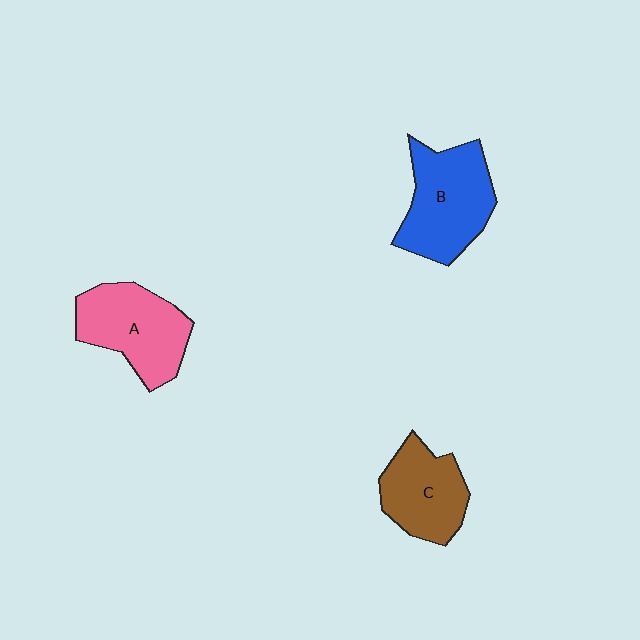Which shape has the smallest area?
Shape C (brown).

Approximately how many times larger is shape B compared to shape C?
Approximately 1.3 times.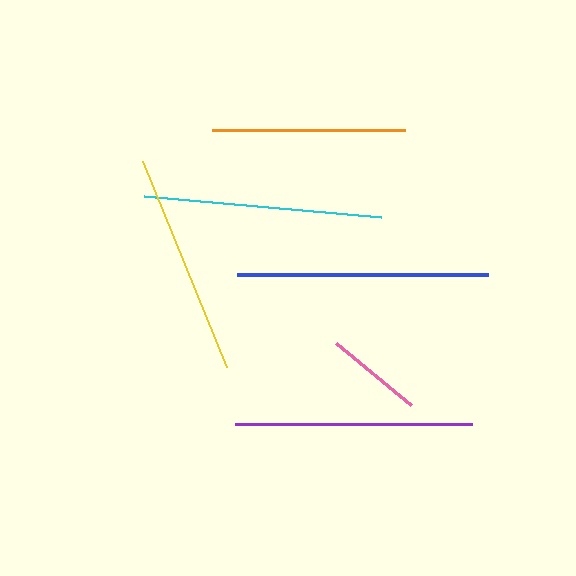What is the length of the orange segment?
The orange segment is approximately 193 pixels long.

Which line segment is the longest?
The blue line is the longest at approximately 251 pixels.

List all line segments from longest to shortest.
From longest to shortest: blue, cyan, purple, yellow, orange, pink.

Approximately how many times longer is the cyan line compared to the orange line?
The cyan line is approximately 1.2 times the length of the orange line.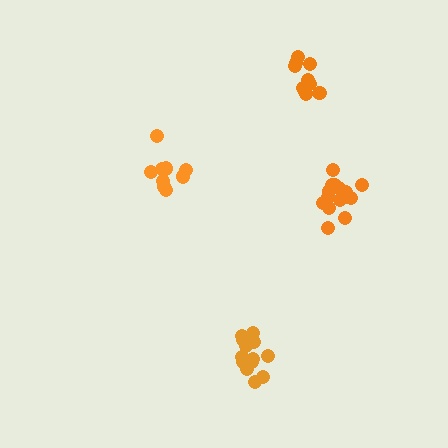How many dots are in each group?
Group 1: 16 dots, Group 2: 10 dots, Group 3: 14 dots, Group 4: 10 dots (50 total).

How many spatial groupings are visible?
There are 4 spatial groupings.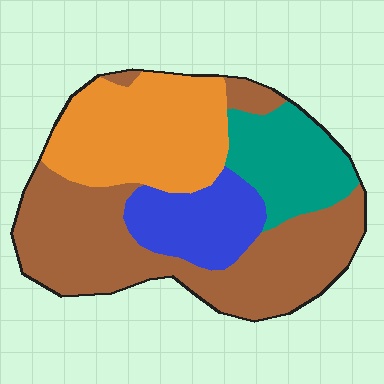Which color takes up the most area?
Brown, at roughly 40%.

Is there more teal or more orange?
Orange.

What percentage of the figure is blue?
Blue covers about 15% of the figure.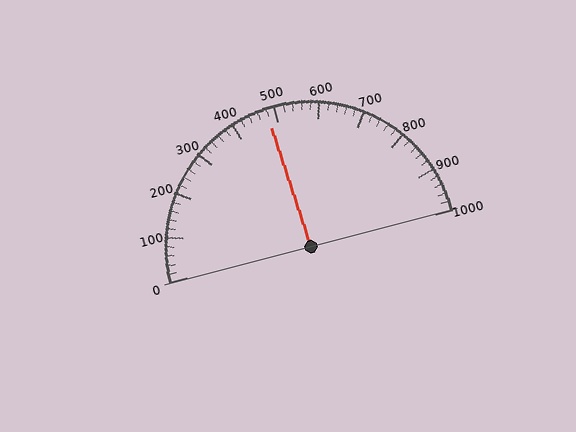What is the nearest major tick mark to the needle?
The nearest major tick mark is 500.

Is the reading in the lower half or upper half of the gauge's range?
The reading is in the lower half of the range (0 to 1000).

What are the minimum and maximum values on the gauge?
The gauge ranges from 0 to 1000.